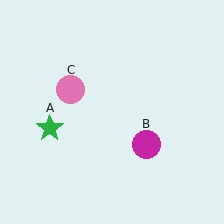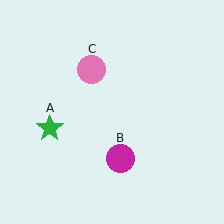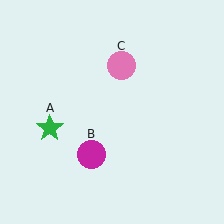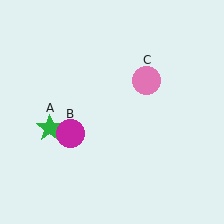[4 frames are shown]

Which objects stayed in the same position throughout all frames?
Green star (object A) remained stationary.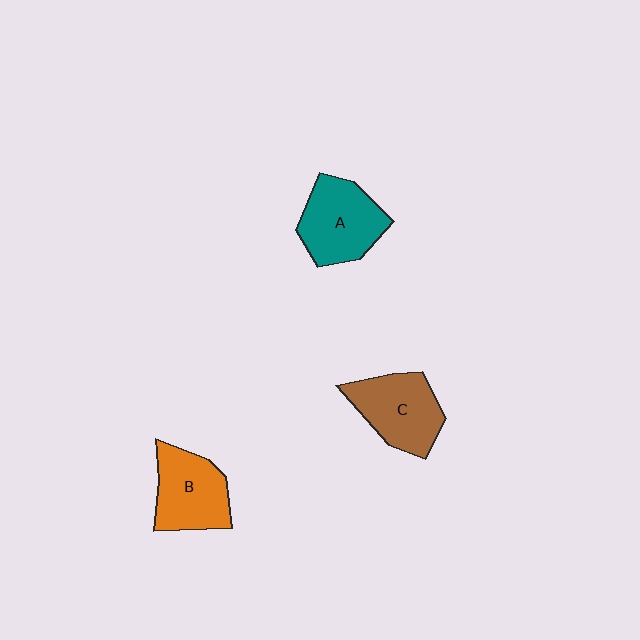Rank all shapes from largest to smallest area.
From largest to smallest: A (teal), C (brown), B (orange).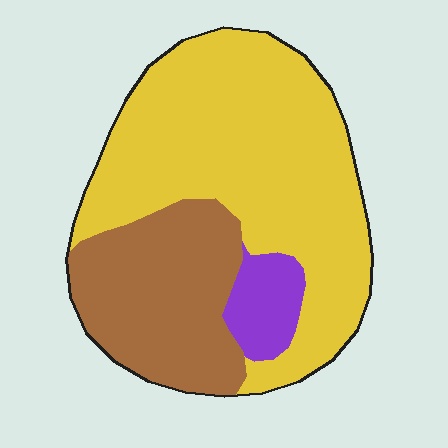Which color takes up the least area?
Purple, at roughly 10%.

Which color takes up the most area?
Yellow, at roughly 60%.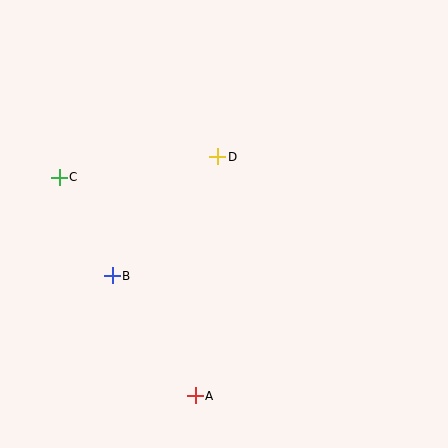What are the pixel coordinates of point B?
Point B is at (112, 276).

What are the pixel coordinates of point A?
Point A is at (195, 396).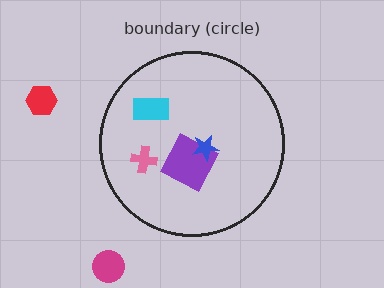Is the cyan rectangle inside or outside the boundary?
Inside.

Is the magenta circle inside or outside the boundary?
Outside.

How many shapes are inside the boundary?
4 inside, 2 outside.